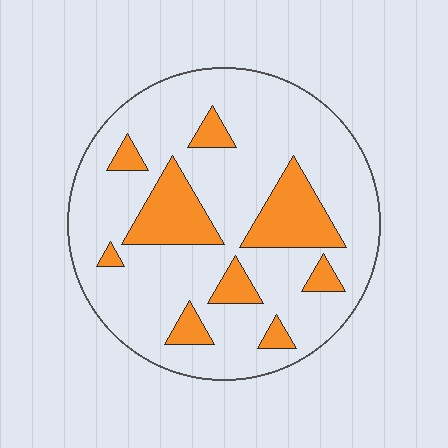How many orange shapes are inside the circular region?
9.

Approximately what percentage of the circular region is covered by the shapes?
Approximately 20%.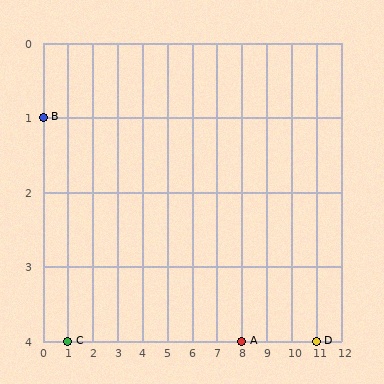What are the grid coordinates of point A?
Point A is at grid coordinates (8, 4).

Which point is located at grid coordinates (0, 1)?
Point B is at (0, 1).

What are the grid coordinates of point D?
Point D is at grid coordinates (11, 4).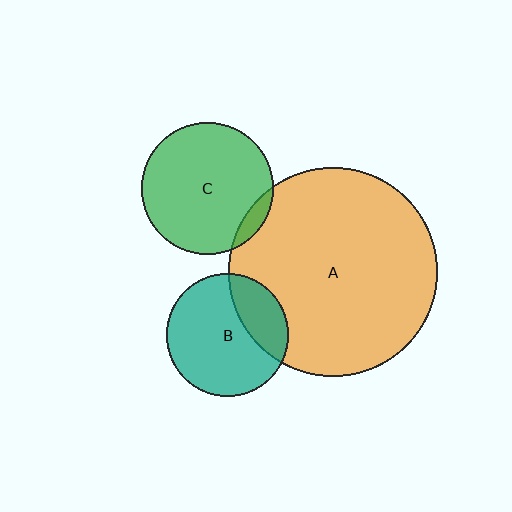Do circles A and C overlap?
Yes.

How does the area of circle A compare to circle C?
Approximately 2.5 times.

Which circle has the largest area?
Circle A (orange).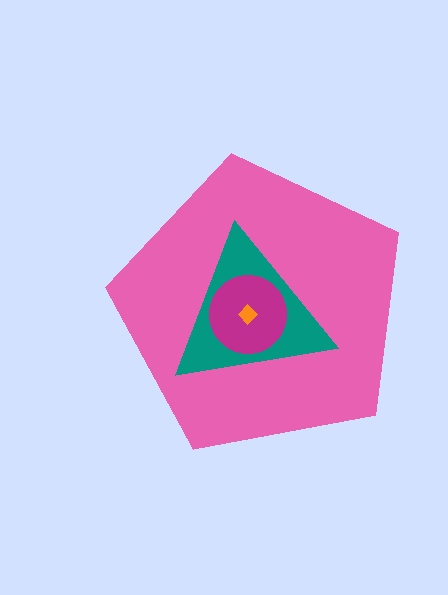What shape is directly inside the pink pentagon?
The teal triangle.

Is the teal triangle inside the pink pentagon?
Yes.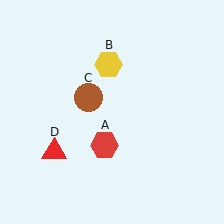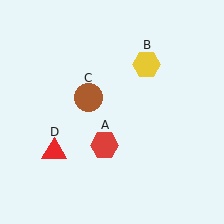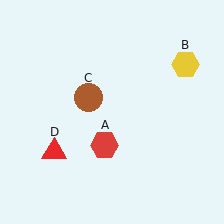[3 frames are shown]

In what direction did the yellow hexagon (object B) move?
The yellow hexagon (object B) moved right.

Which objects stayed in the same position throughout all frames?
Red hexagon (object A) and brown circle (object C) and red triangle (object D) remained stationary.